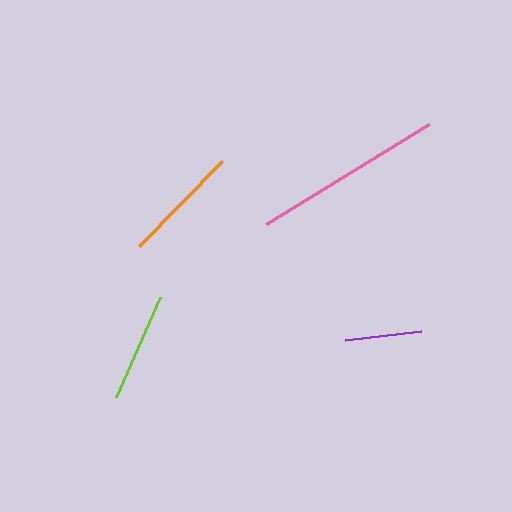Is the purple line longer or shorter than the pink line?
The pink line is longer than the purple line.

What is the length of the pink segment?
The pink segment is approximately 192 pixels long.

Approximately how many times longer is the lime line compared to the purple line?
The lime line is approximately 1.4 times the length of the purple line.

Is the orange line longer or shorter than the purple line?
The orange line is longer than the purple line.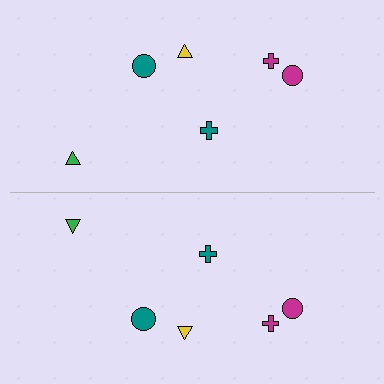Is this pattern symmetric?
Yes, this pattern has bilateral (reflection) symmetry.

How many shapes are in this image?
There are 12 shapes in this image.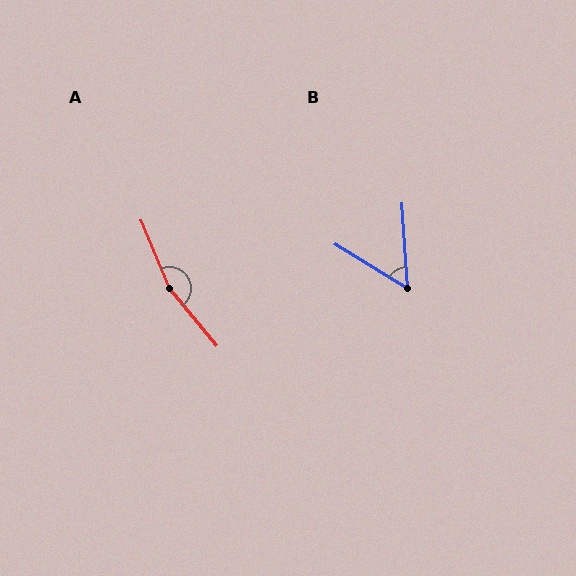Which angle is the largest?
A, at approximately 163 degrees.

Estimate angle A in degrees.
Approximately 163 degrees.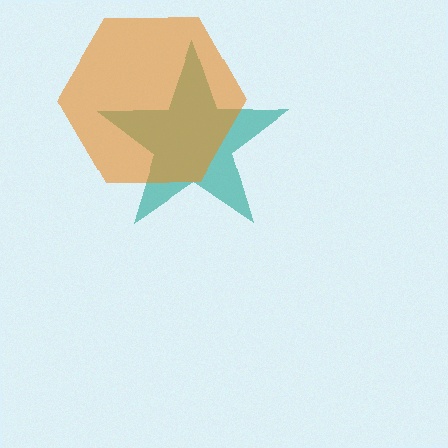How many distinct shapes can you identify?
There are 2 distinct shapes: a teal star, an orange hexagon.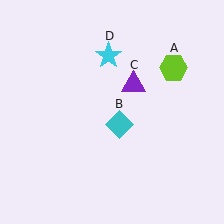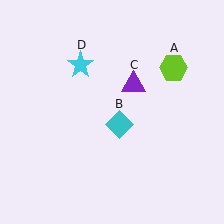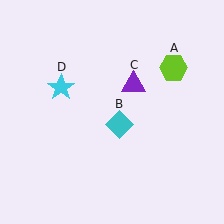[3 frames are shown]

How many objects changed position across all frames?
1 object changed position: cyan star (object D).